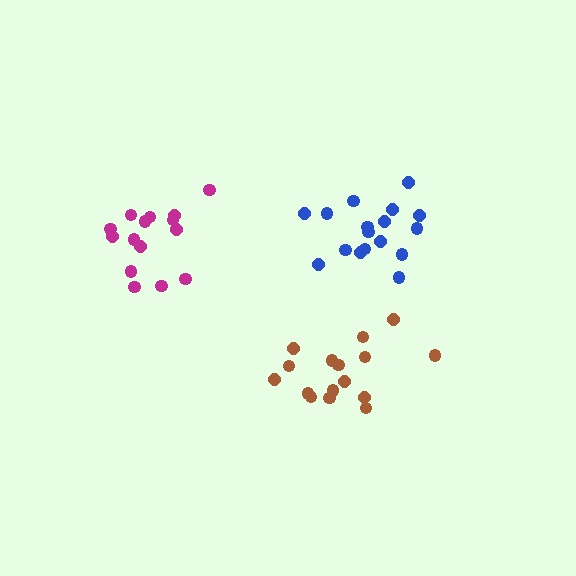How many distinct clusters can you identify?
There are 3 distinct clusters.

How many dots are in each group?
Group 1: 16 dots, Group 2: 15 dots, Group 3: 17 dots (48 total).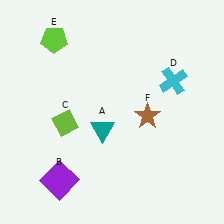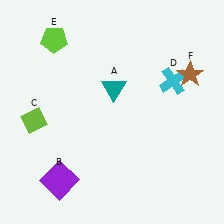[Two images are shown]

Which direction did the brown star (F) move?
The brown star (F) moved right.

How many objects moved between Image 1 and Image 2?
3 objects moved between the two images.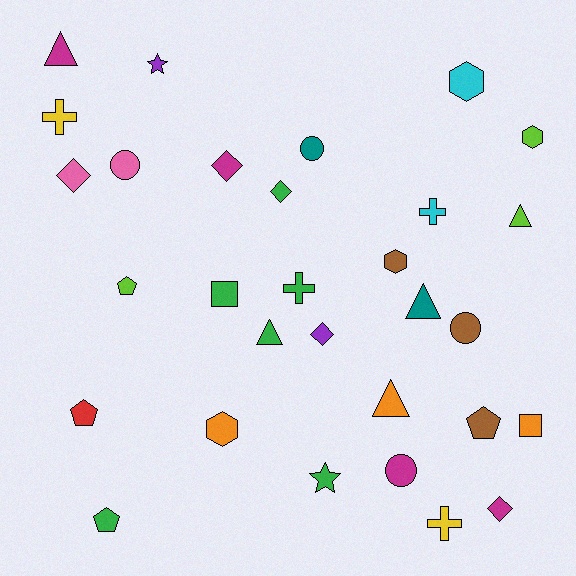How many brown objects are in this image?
There are 3 brown objects.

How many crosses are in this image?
There are 4 crosses.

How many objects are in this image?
There are 30 objects.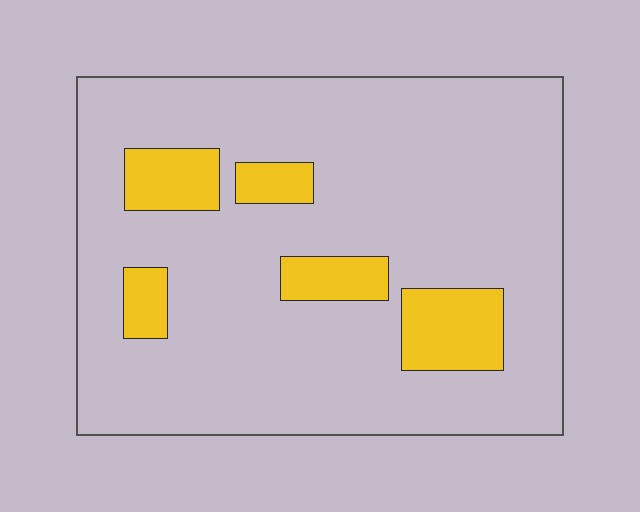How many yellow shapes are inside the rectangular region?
5.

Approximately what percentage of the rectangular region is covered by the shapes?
Approximately 15%.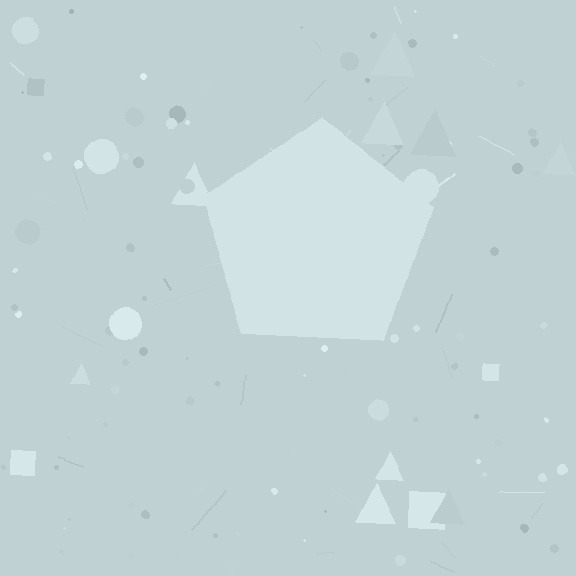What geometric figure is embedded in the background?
A pentagon is embedded in the background.